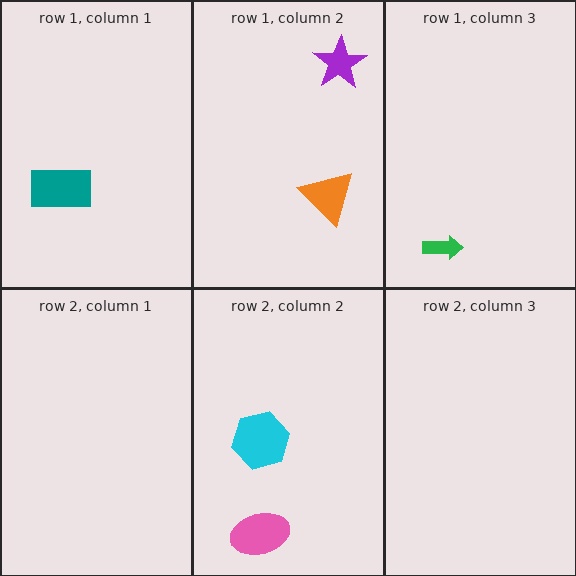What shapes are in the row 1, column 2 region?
The orange triangle, the purple star.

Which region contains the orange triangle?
The row 1, column 2 region.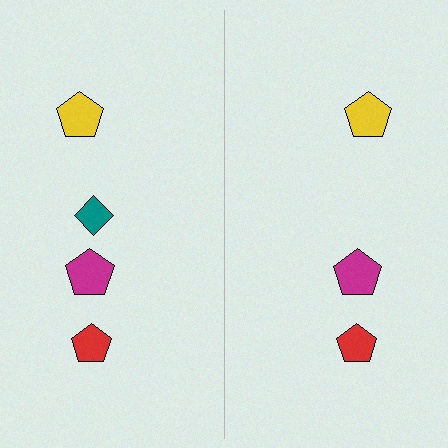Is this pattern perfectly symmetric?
No, the pattern is not perfectly symmetric. A teal diamond is missing from the right side.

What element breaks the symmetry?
A teal diamond is missing from the right side.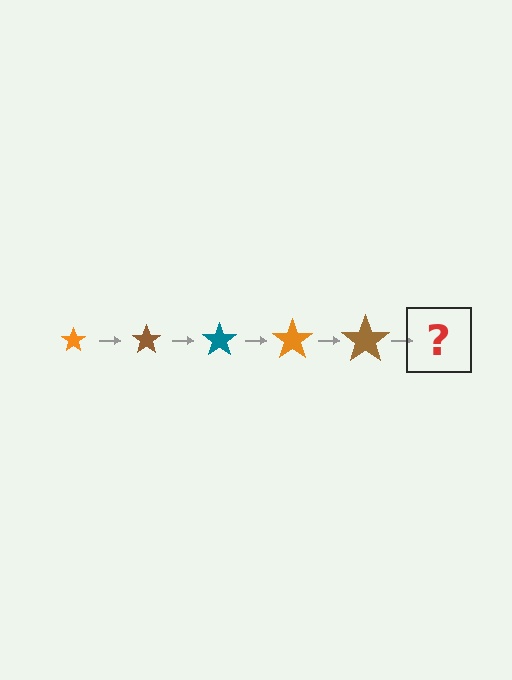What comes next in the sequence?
The next element should be a teal star, larger than the previous one.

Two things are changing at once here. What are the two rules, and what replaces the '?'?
The two rules are that the star grows larger each step and the color cycles through orange, brown, and teal. The '?' should be a teal star, larger than the previous one.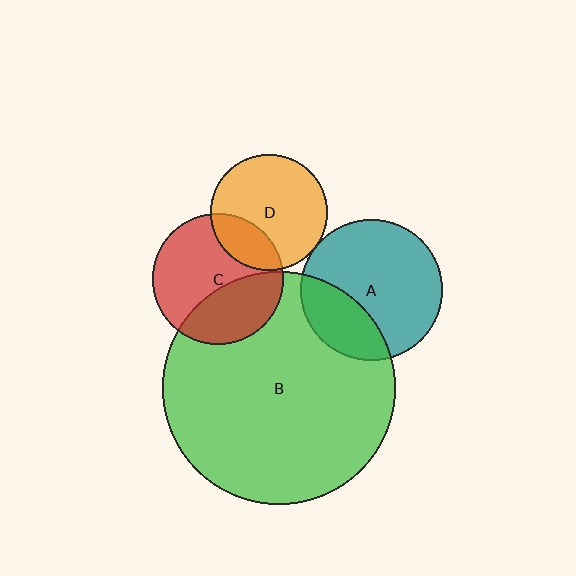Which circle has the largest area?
Circle B (green).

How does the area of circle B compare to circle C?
Approximately 3.2 times.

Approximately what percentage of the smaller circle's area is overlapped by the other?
Approximately 5%.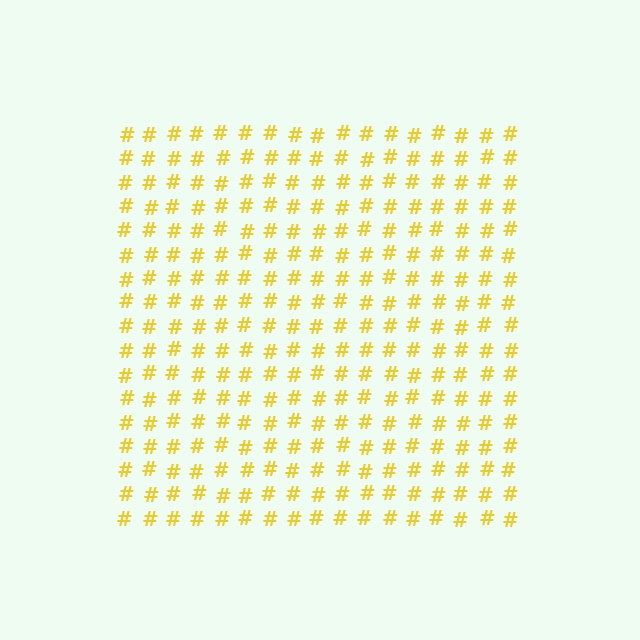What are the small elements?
The small elements are hash symbols.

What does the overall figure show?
The overall figure shows a square.